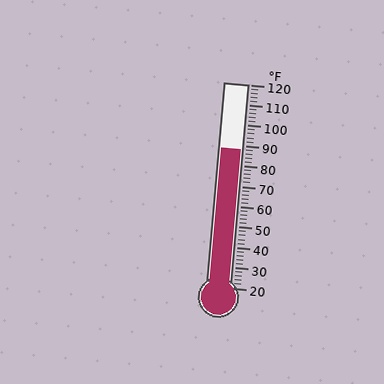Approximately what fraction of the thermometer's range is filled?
The thermometer is filled to approximately 70% of its range.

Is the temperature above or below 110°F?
The temperature is below 110°F.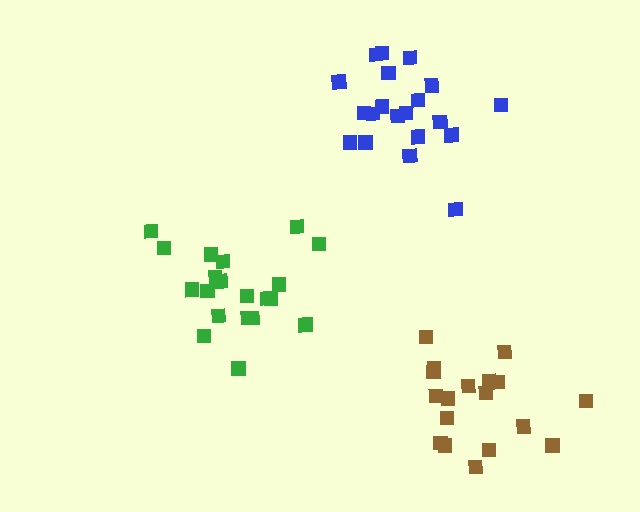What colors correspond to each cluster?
The clusters are colored: green, blue, brown.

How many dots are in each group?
Group 1: 20 dots, Group 2: 21 dots, Group 3: 18 dots (59 total).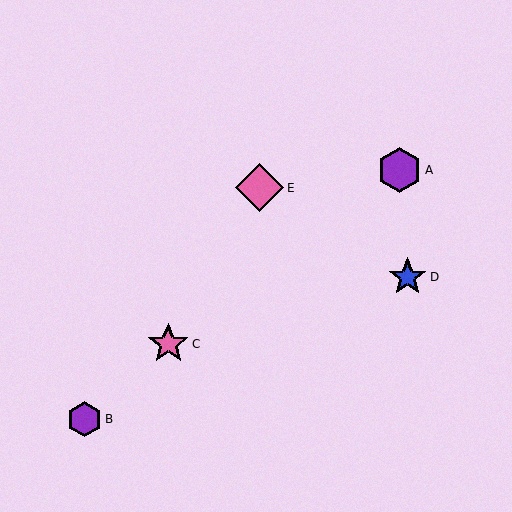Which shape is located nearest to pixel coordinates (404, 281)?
The blue star (labeled D) at (408, 277) is nearest to that location.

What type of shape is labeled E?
Shape E is a pink diamond.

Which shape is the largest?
The pink diamond (labeled E) is the largest.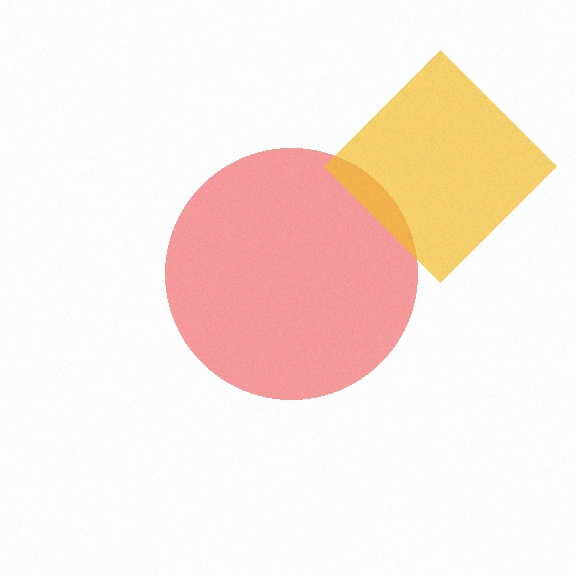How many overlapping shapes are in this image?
There are 2 overlapping shapes in the image.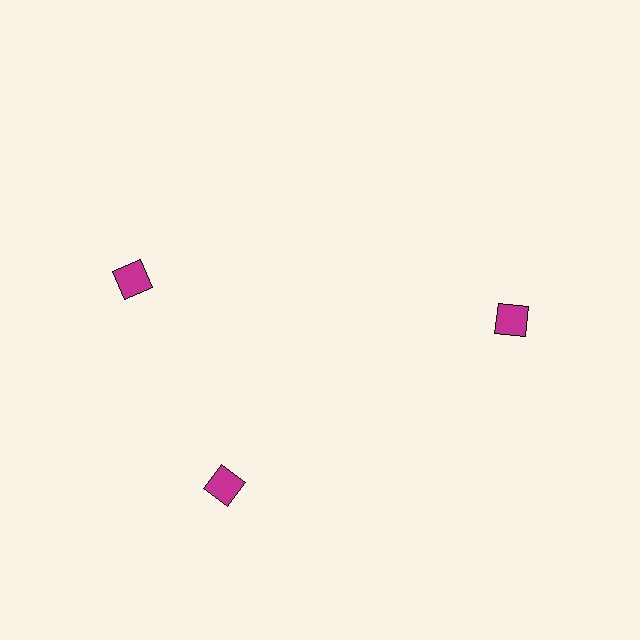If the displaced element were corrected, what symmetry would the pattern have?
It would have 3-fold rotational symmetry — the pattern would map onto itself every 120 degrees.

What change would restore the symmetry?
The symmetry would be restored by rotating it back into even spacing with its neighbors so that all 3 squares sit at equal angles and equal distance from the center.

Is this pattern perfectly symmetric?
No. The 3 magenta squares are arranged in a ring, but one element near the 11 o'clock position is rotated out of alignment along the ring, breaking the 3-fold rotational symmetry.